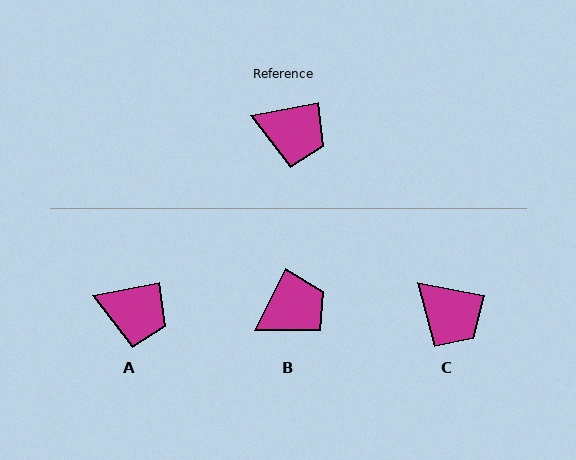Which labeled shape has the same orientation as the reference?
A.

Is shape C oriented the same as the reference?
No, it is off by about 22 degrees.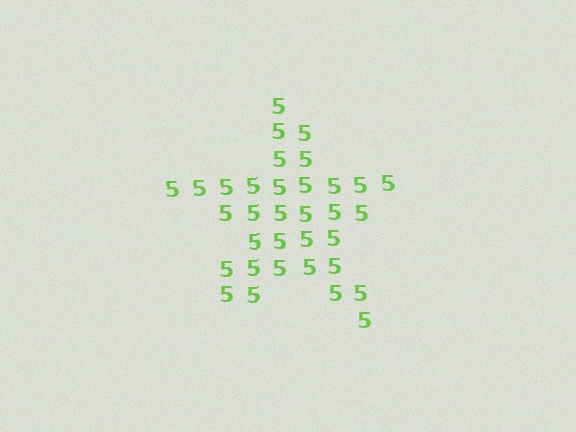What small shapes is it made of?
It is made of small digit 5's.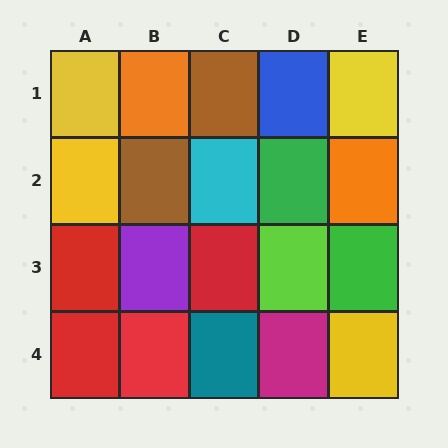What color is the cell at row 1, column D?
Blue.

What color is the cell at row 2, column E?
Orange.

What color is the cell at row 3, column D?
Lime.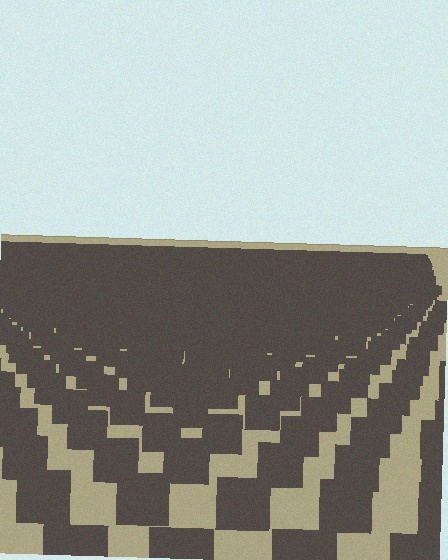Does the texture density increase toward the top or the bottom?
Density increases toward the top.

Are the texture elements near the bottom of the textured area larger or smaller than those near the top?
Larger. Near the bottom, elements are closer to the viewer and appear at a bigger on-screen size.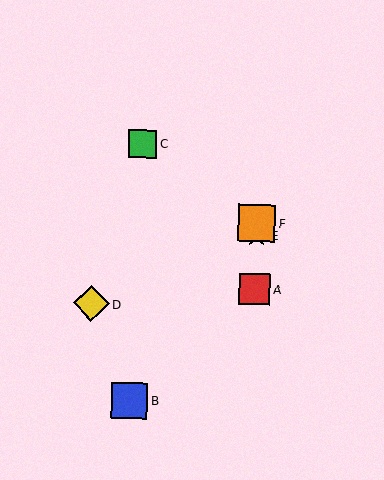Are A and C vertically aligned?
No, A is at x≈255 and C is at x≈143.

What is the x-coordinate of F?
Object F is at x≈257.